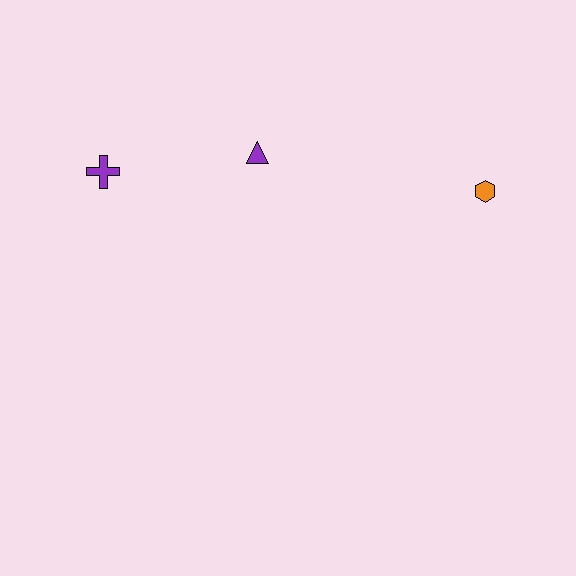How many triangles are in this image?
There is 1 triangle.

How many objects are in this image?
There are 3 objects.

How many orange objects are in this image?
There is 1 orange object.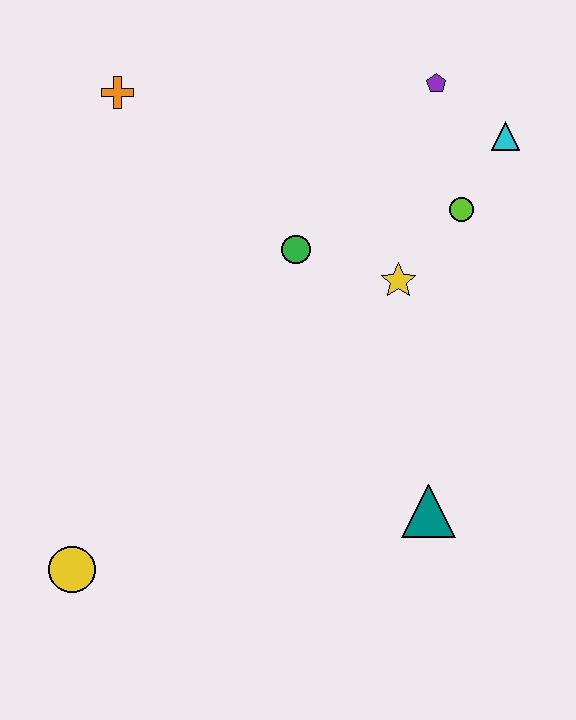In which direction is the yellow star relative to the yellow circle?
The yellow star is to the right of the yellow circle.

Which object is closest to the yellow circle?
The teal triangle is closest to the yellow circle.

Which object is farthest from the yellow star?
The yellow circle is farthest from the yellow star.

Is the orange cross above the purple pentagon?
No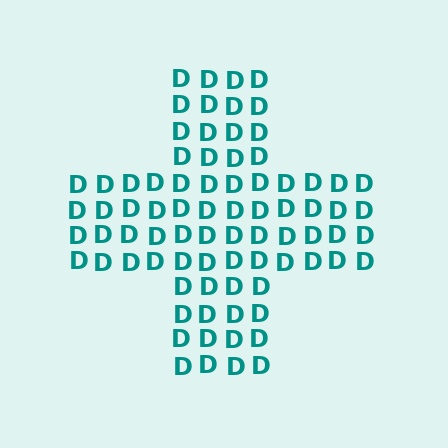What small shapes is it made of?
It is made of small letter D's.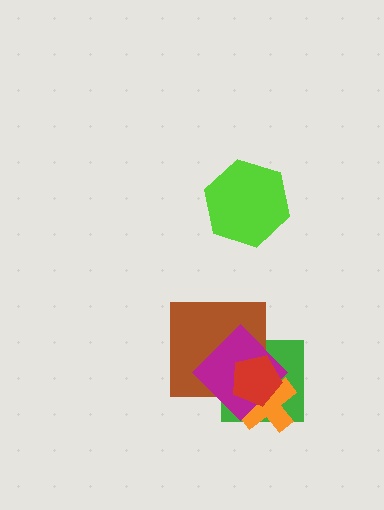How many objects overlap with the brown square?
3 objects overlap with the brown square.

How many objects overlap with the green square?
4 objects overlap with the green square.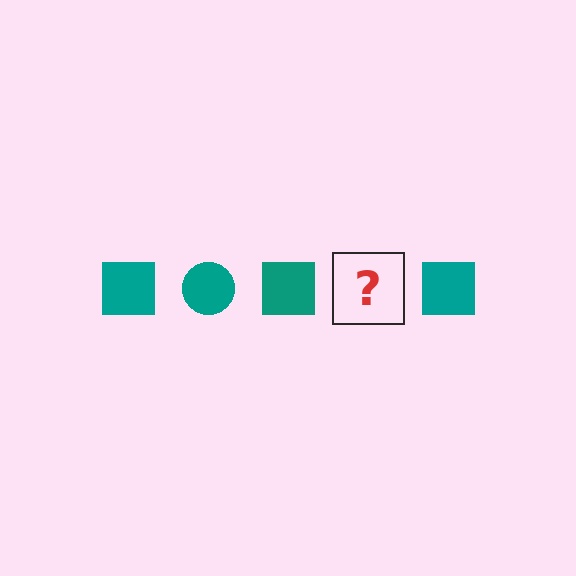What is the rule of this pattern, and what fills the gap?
The rule is that the pattern cycles through square, circle shapes in teal. The gap should be filled with a teal circle.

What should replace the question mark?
The question mark should be replaced with a teal circle.